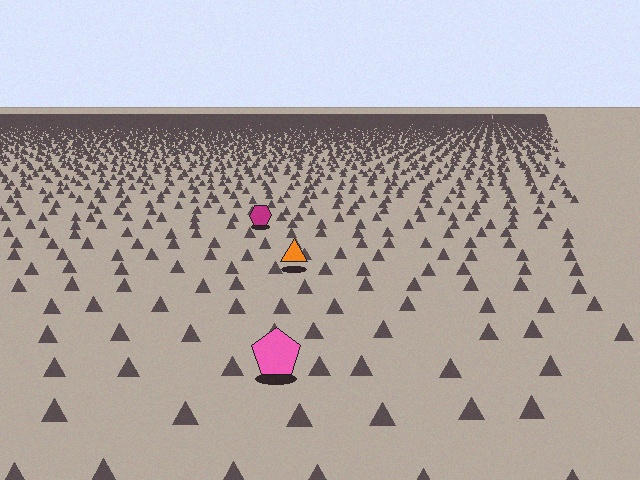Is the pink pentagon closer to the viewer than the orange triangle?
Yes. The pink pentagon is closer — you can tell from the texture gradient: the ground texture is coarser near it.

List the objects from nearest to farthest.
From nearest to farthest: the pink pentagon, the orange triangle, the magenta hexagon.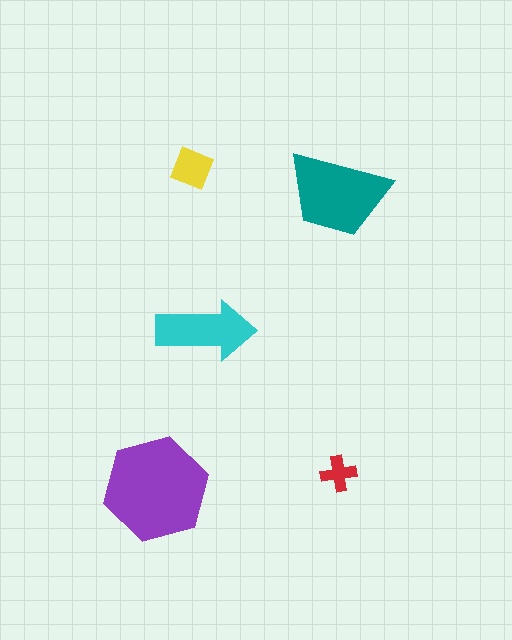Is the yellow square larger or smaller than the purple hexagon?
Smaller.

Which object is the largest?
The purple hexagon.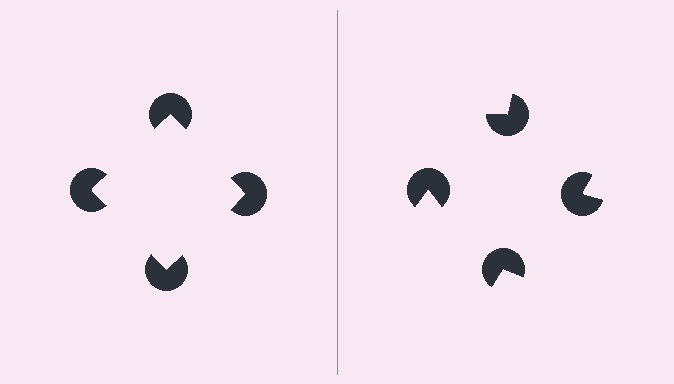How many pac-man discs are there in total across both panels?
8 — 4 on each side.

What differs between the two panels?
The pac-man discs are positioned identically on both sides; only the wedge orientations differ. On the left they align to a square; on the right they are misaligned.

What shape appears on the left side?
An illusory square.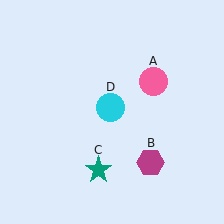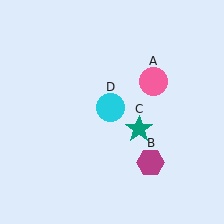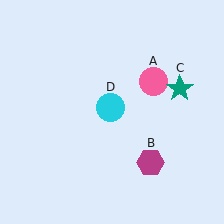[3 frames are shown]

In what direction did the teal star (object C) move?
The teal star (object C) moved up and to the right.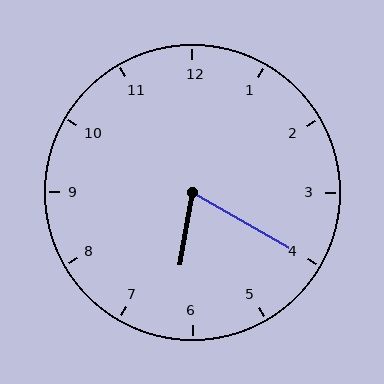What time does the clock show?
6:20.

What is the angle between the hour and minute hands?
Approximately 70 degrees.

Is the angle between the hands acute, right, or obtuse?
It is acute.